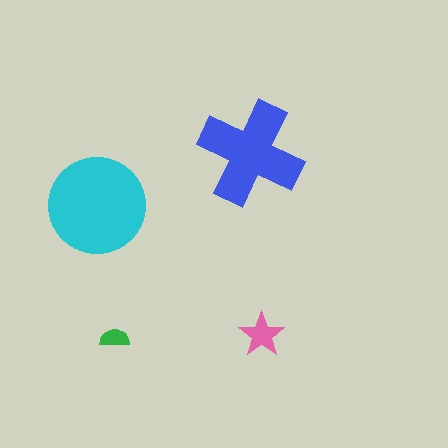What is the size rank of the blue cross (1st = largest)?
2nd.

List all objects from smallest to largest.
The green semicircle, the pink star, the blue cross, the cyan circle.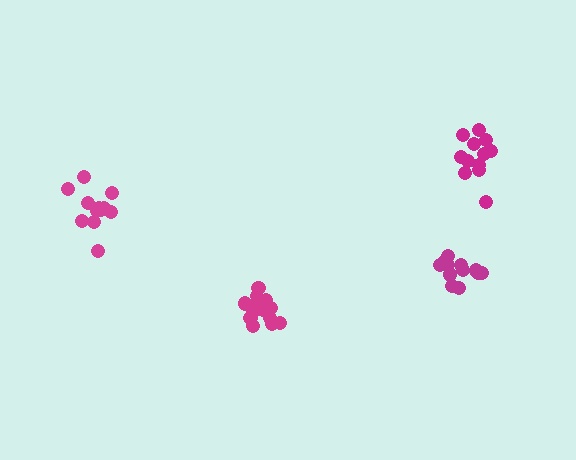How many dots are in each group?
Group 1: 13 dots, Group 2: 13 dots, Group 3: 12 dots, Group 4: 12 dots (50 total).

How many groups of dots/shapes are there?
There are 4 groups.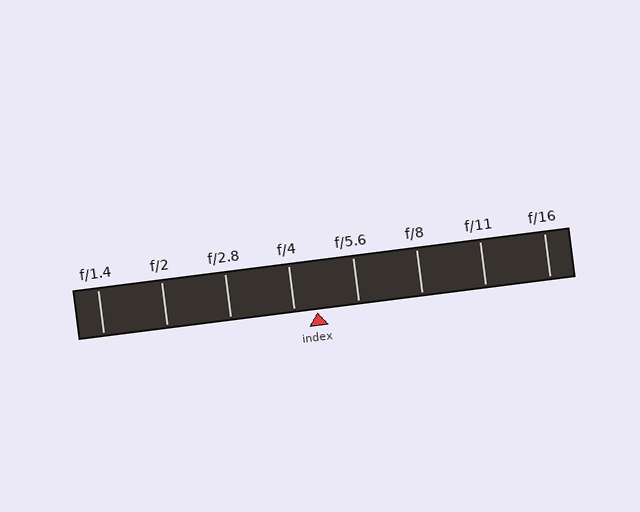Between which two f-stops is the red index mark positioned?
The index mark is between f/4 and f/5.6.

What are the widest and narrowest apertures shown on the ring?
The widest aperture shown is f/1.4 and the narrowest is f/16.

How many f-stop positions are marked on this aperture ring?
There are 8 f-stop positions marked.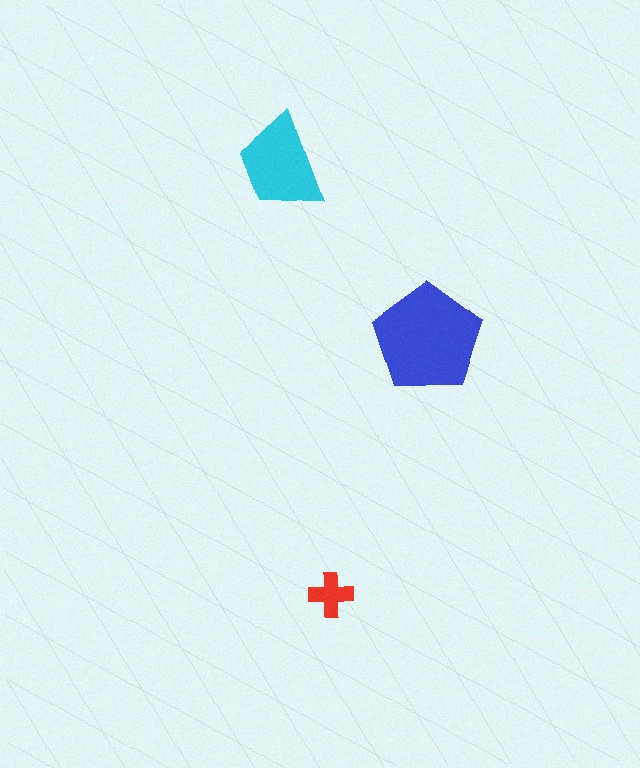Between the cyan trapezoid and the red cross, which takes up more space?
The cyan trapezoid.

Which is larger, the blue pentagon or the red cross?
The blue pentagon.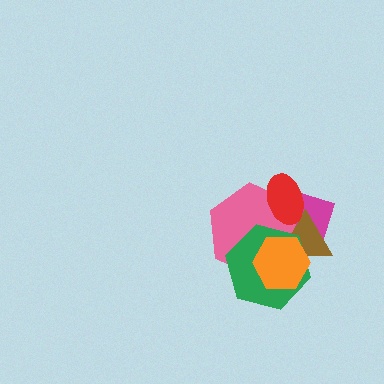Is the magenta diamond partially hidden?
Yes, it is partially covered by another shape.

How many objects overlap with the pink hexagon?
5 objects overlap with the pink hexagon.